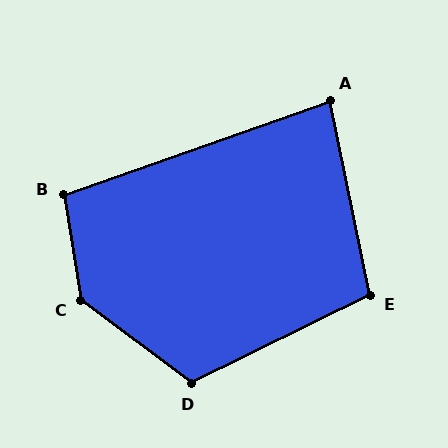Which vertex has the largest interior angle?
C, at approximately 136 degrees.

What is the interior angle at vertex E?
Approximately 105 degrees (obtuse).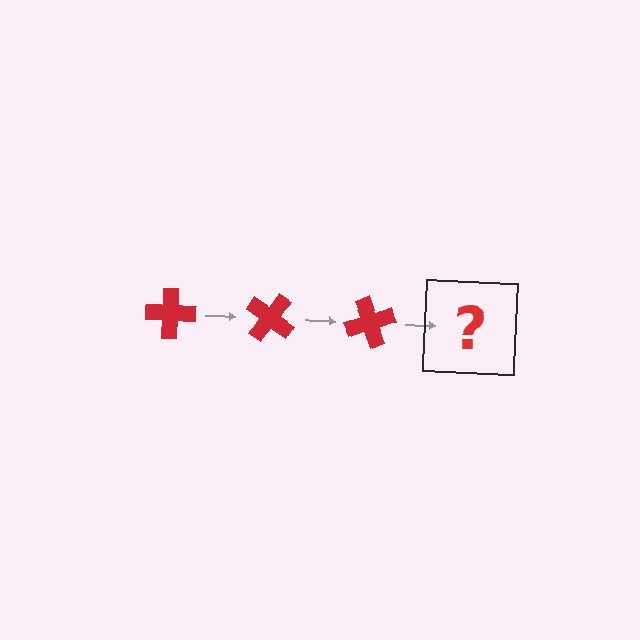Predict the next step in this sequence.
The next step is a red cross rotated 105 degrees.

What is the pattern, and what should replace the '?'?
The pattern is that the cross rotates 35 degrees each step. The '?' should be a red cross rotated 105 degrees.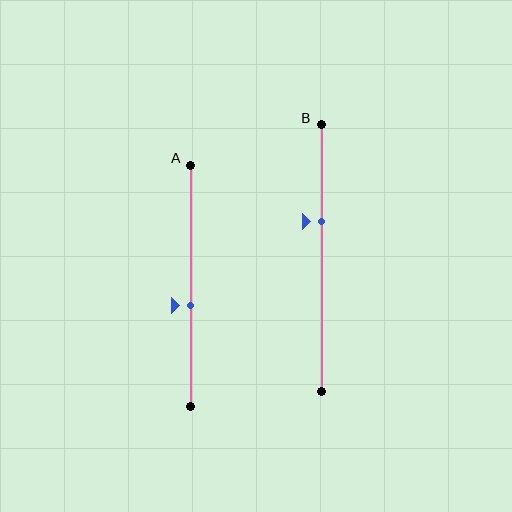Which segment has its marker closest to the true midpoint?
Segment A has its marker closest to the true midpoint.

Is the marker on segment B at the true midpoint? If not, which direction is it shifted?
No, the marker on segment B is shifted upward by about 14% of the segment length.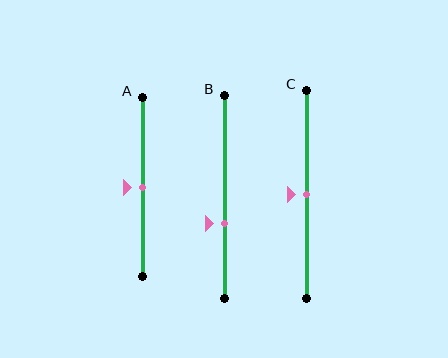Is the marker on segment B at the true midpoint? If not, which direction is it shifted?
No, the marker on segment B is shifted downward by about 13% of the segment length.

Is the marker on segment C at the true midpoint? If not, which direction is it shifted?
Yes, the marker on segment C is at the true midpoint.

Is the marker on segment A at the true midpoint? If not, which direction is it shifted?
Yes, the marker on segment A is at the true midpoint.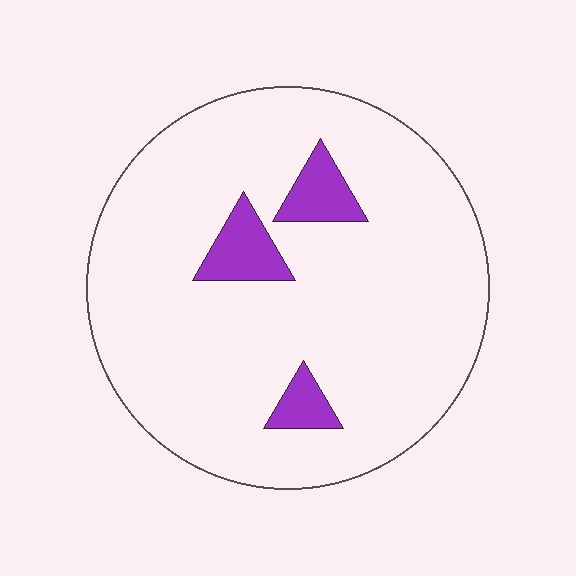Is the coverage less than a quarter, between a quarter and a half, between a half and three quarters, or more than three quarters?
Less than a quarter.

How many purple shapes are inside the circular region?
3.